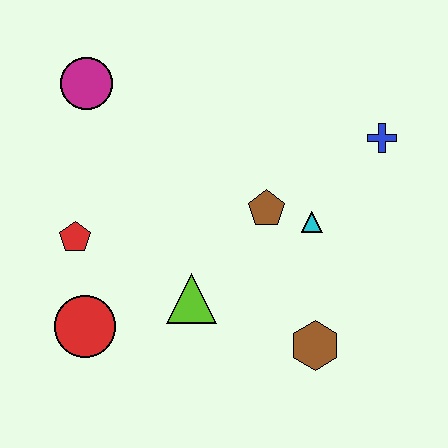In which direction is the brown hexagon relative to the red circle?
The brown hexagon is to the right of the red circle.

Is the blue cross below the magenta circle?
Yes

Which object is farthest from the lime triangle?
The blue cross is farthest from the lime triangle.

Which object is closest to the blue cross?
The cyan triangle is closest to the blue cross.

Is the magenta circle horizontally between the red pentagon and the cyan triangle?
Yes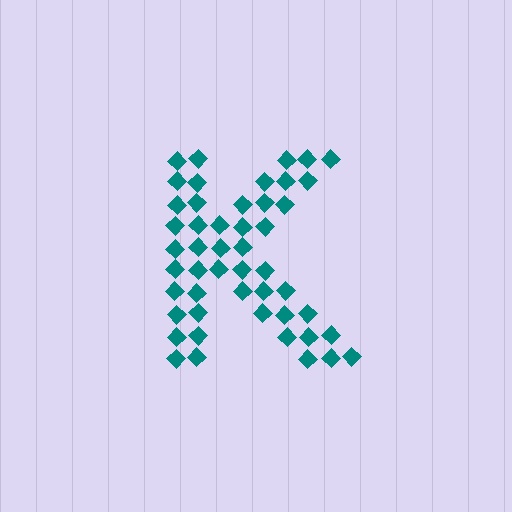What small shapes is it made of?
It is made of small diamonds.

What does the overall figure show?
The overall figure shows the letter K.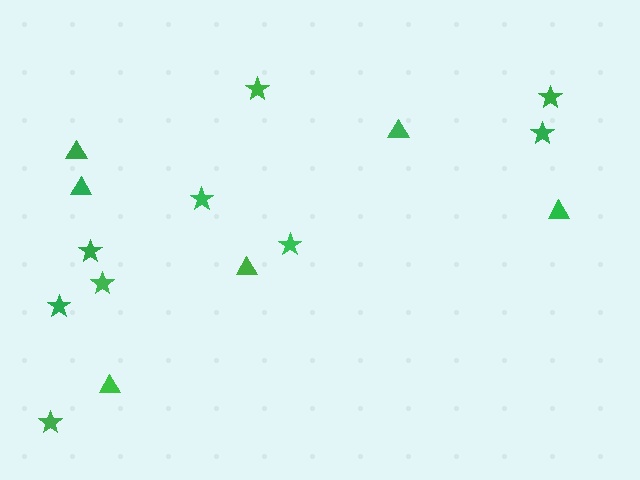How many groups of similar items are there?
There are 2 groups: one group of triangles (6) and one group of stars (9).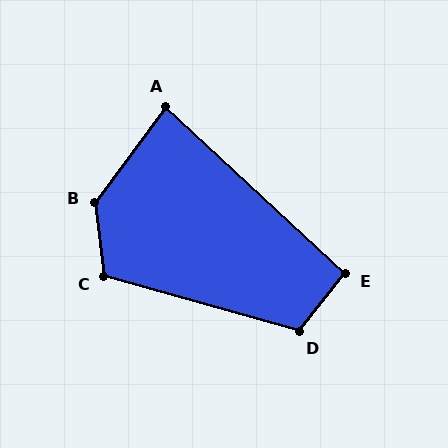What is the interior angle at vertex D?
Approximately 113 degrees (obtuse).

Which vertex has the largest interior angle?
B, at approximately 136 degrees.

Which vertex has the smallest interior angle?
A, at approximately 84 degrees.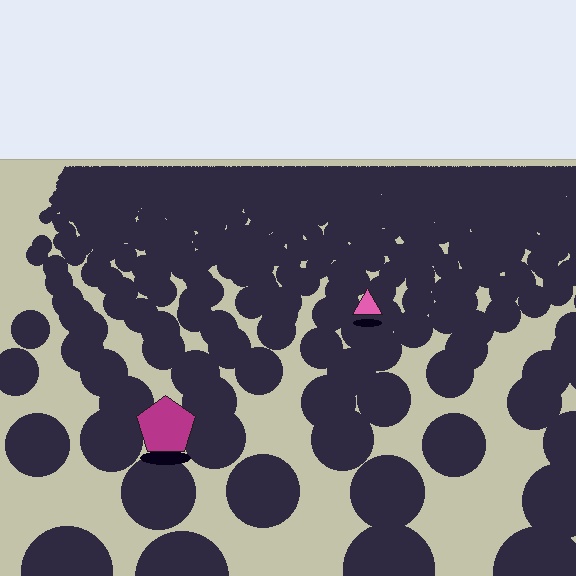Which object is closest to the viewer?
The magenta pentagon is closest. The texture marks near it are larger and more spread out.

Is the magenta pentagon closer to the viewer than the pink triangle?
Yes. The magenta pentagon is closer — you can tell from the texture gradient: the ground texture is coarser near it.